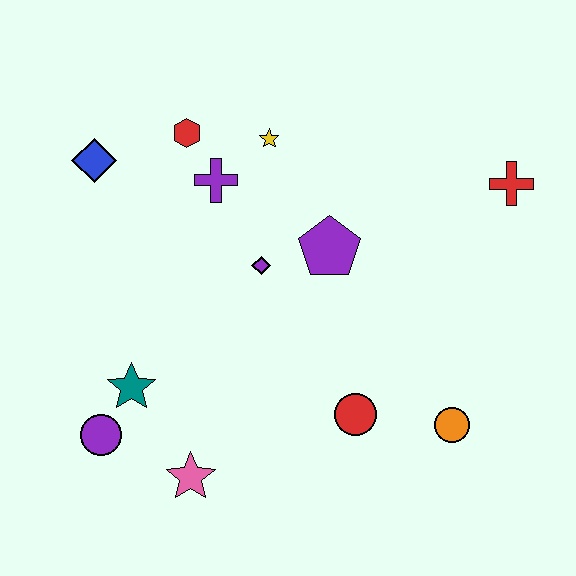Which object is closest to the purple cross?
The red hexagon is closest to the purple cross.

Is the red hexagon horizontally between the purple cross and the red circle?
No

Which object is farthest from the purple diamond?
The red cross is farthest from the purple diamond.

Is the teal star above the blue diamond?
No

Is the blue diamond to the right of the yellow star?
No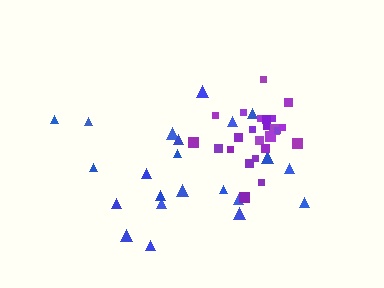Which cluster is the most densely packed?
Purple.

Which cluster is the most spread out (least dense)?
Blue.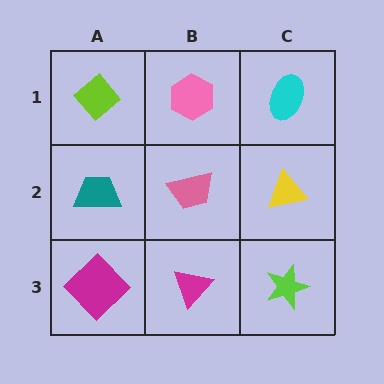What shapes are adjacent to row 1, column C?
A yellow triangle (row 2, column C), a pink hexagon (row 1, column B).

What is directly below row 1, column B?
A pink trapezoid.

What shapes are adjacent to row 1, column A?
A teal trapezoid (row 2, column A), a pink hexagon (row 1, column B).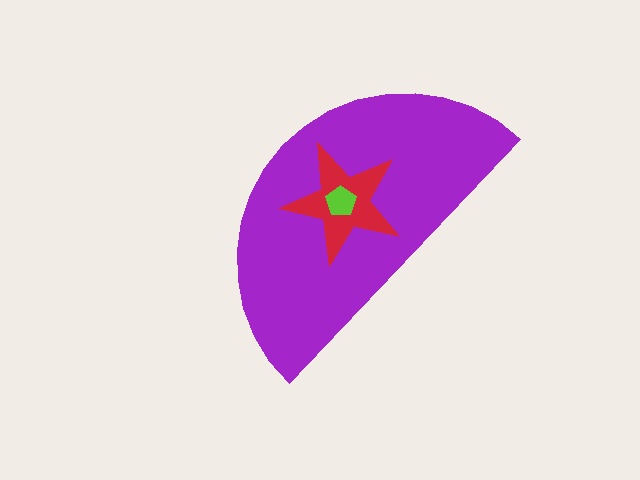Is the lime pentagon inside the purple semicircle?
Yes.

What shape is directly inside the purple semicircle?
The red star.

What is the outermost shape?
The purple semicircle.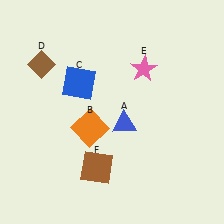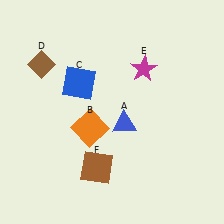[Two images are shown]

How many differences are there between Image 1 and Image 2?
There is 1 difference between the two images.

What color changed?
The star (E) changed from pink in Image 1 to magenta in Image 2.